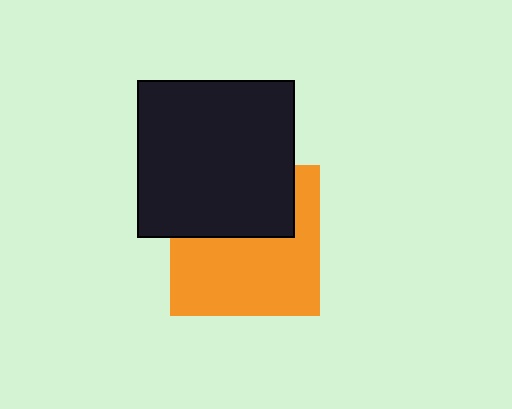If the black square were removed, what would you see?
You would see the complete orange square.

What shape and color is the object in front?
The object in front is a black square.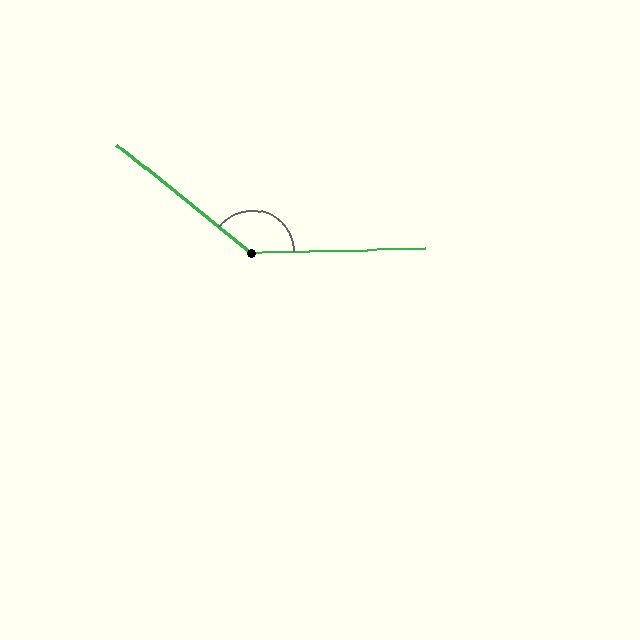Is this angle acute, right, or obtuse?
It is obtuse.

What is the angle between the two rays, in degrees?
Approximately 140 degrees.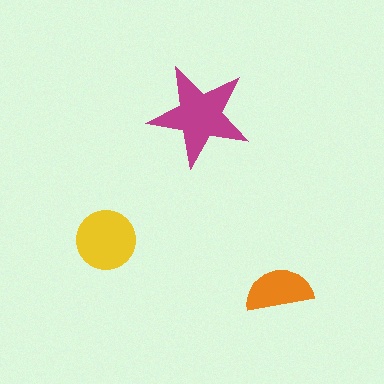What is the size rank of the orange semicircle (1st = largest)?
3rd.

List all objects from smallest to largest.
The orange semicircle, the yellow circle, the magenta star.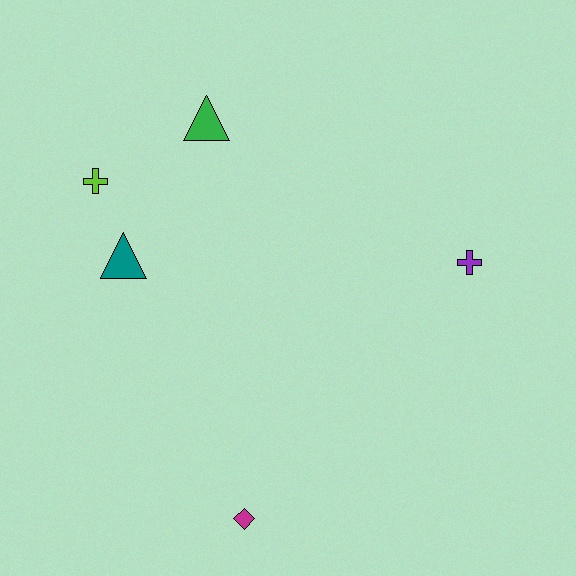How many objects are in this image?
There are 5 objects.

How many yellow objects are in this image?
There are no yellow objects.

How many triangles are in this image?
There are 2 triangles.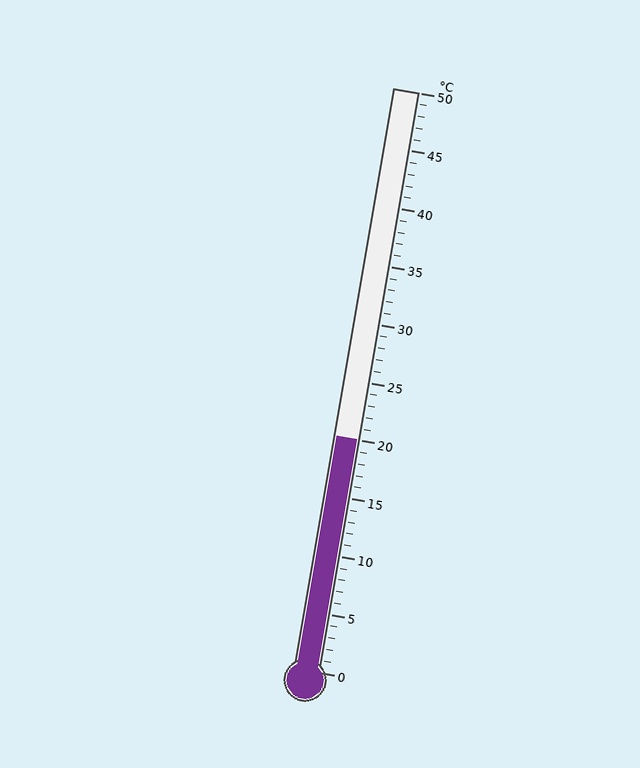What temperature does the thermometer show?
The thermometer shows approximately 20°C.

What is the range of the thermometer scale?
The thermometer scale ranges from 0°C to 50°C.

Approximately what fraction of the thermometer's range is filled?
The thermometer is filled to approximately 40% of its range.